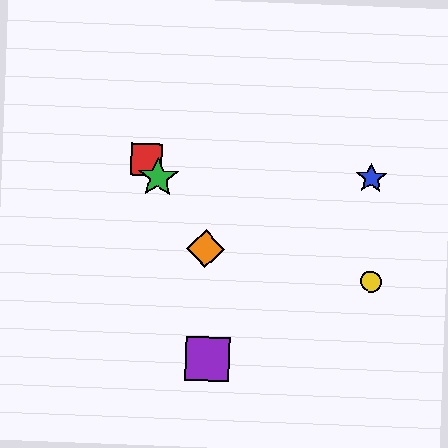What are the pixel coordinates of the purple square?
The purple square is at (207, 359).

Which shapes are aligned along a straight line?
The red square, the green star, the orange diamond are aligned along a straight line.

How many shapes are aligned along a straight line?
3 shapes (the red square, the green star, the orange diamond) are aligned along a straight line.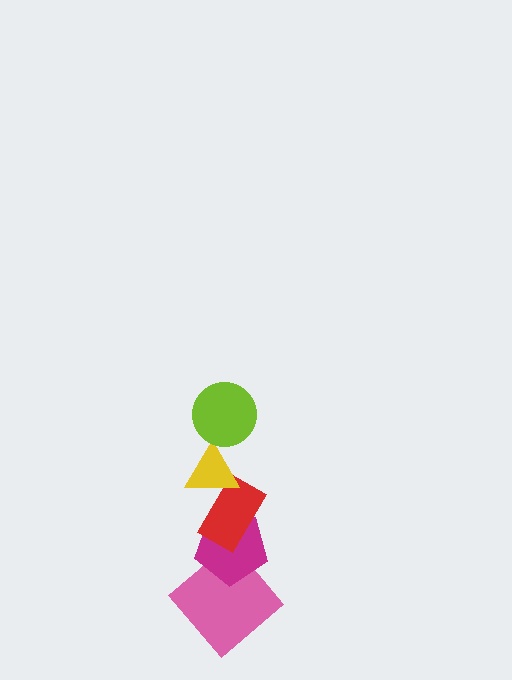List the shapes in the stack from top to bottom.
From top to bottom: the lime circle, the yellow triangle, the red rectangle, the magenta pentagon, the pink diamond.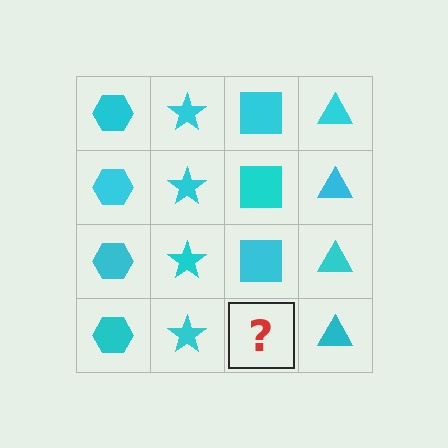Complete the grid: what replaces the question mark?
The question mark should be replaced with a cyan square.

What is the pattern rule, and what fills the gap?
The rule is that each column has a consistent shape. The gap should be filled with a cyan square.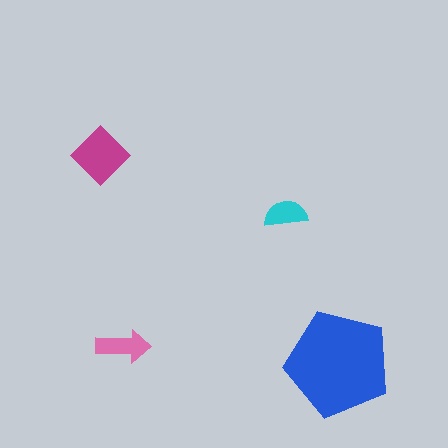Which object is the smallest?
The cyan semicircle.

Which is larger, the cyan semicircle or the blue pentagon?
The blue pentagon.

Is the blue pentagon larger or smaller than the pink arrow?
Larger.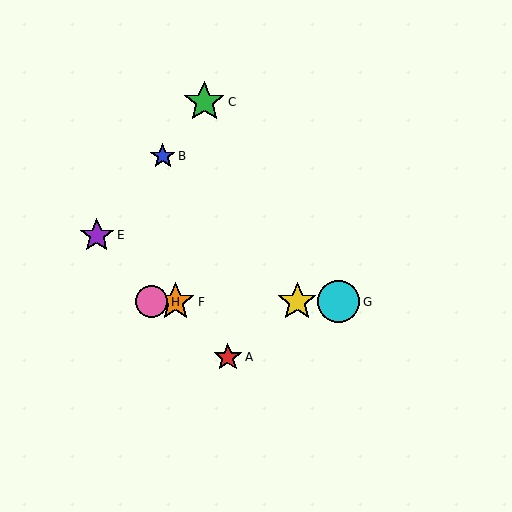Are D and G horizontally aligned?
Yes, both are at y≈302.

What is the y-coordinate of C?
Object C is at y≈102.